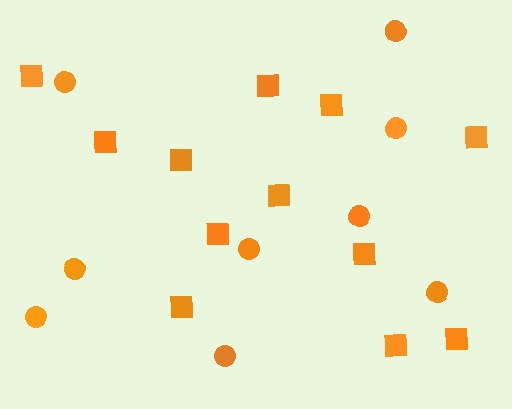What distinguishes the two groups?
There are 2 groups: one group of circles (9) and one group of squares (12).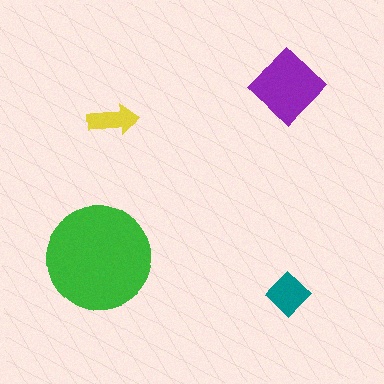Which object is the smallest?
The yellow arrow.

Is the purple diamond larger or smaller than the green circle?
Smaller.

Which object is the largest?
The green circle.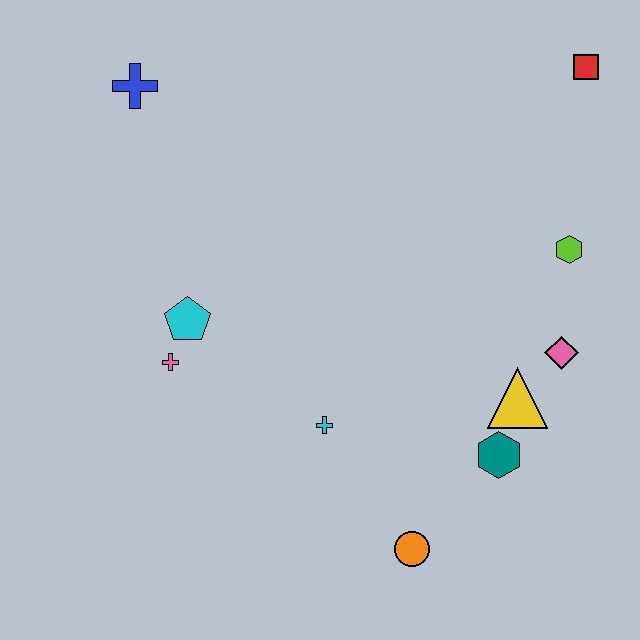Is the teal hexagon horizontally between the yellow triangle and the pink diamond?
No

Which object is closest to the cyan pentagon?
The pink cross is closest to the cyan pentagon.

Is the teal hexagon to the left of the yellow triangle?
Yes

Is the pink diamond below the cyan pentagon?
Yes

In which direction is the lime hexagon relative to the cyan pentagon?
The lime hexagon is to the right of the cyan pentagon.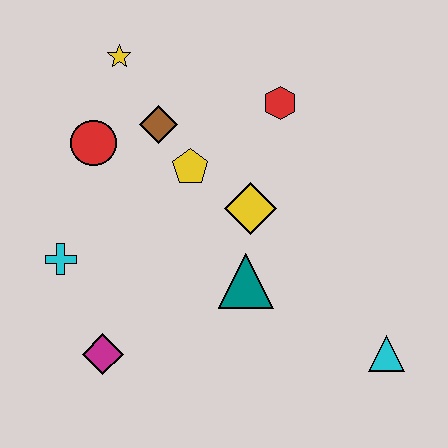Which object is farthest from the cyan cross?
The cyan triangle is farthest from the cyan cross.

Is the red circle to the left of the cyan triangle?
Yes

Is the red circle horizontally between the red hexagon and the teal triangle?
No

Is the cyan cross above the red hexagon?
No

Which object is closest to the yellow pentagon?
The brown diamond is closest to the yellow pentagon.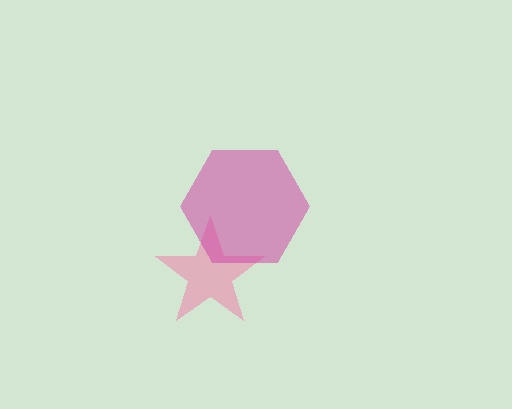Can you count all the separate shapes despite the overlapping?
Yes, there are 2 separate shapes.